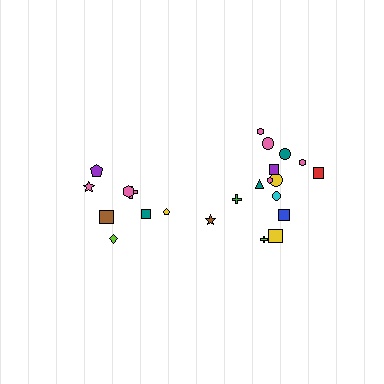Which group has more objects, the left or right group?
The right group.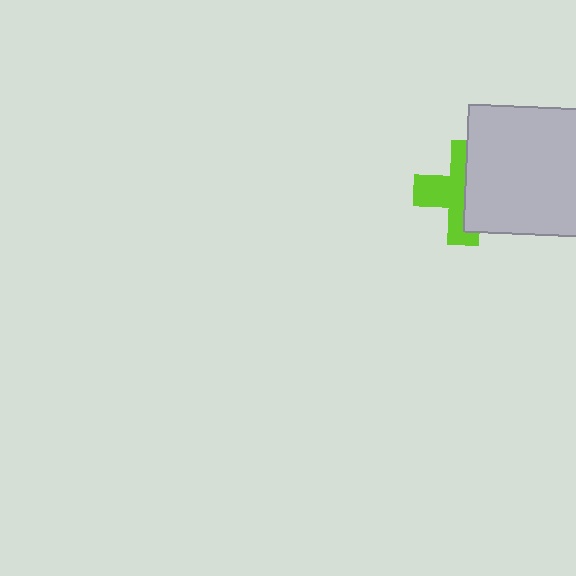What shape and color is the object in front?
The object in front is a light gray square.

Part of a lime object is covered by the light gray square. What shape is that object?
It is a cross.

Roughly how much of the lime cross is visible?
About half of it is visible (roughly 50%).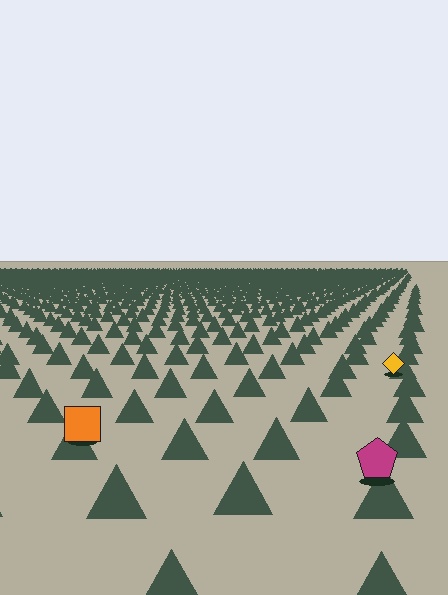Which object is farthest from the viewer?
The yellow diamond is farthest from the viewer. It appears smaller and the ground texture around it is denser.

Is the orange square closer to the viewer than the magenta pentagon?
No. The magenta pentagon is closer — you can tell from the texture gradient: the ground texture is coarser near it.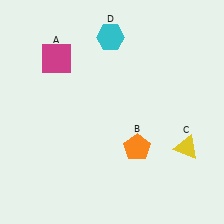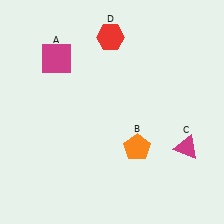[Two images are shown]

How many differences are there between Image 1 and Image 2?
There are 2 differences between the two images.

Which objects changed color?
C changed from yellow to magenta. D changed from cyan to red.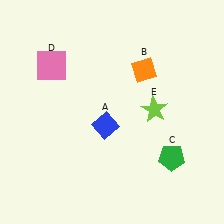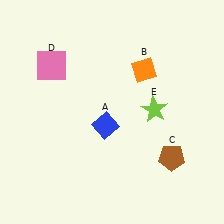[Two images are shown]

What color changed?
The pentagon (C) changed from green in Image 1 to brown in Image 2.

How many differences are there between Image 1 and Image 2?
There is 1 difference between the two images.